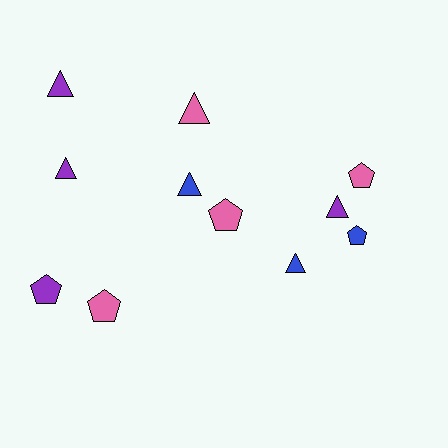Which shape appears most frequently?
Triangle, with 6 objects.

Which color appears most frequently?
Pink, with 4 objects.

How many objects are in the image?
There are 11 objects.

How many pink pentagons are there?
There are 3 pink pentagons.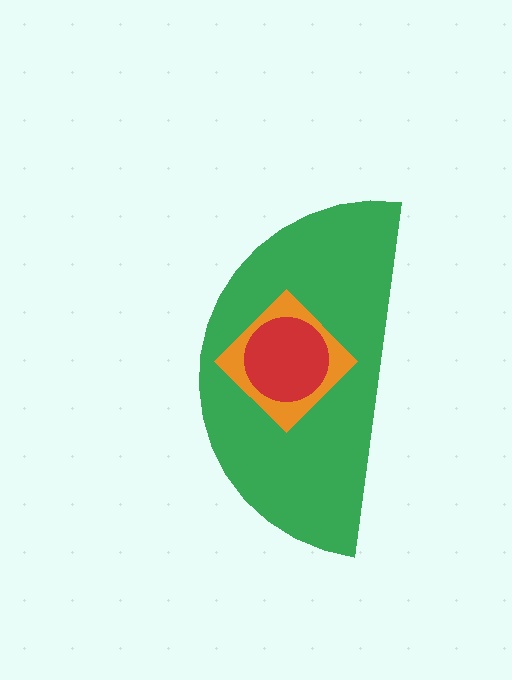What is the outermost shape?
The green semicircle.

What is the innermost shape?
The red circle.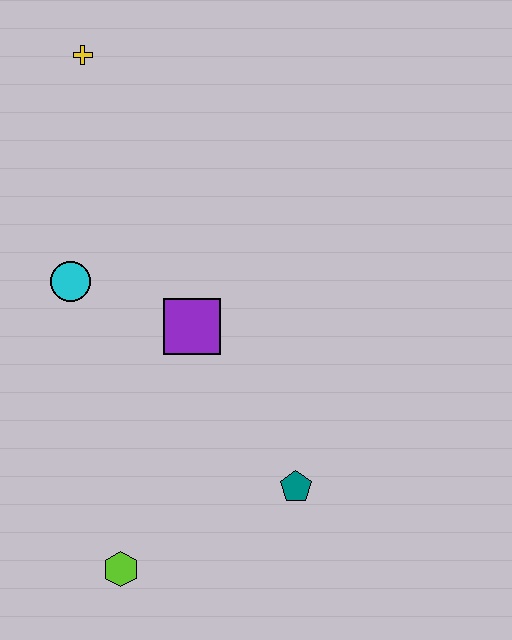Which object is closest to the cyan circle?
The purple square is closest to the cyan circle.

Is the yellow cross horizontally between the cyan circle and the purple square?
Yes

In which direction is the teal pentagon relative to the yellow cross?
The teal pentagon is below the yellow cross.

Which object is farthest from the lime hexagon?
The yellow cross is farthest from the lime hexagon.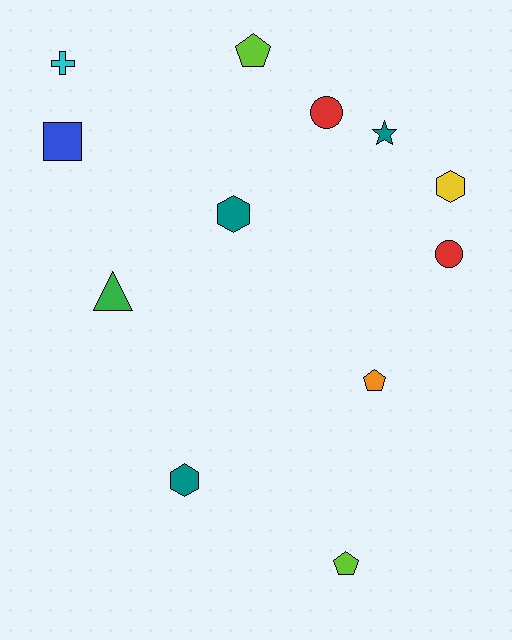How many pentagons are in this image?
There are 3 pentagons.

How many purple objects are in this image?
There are no purple objects.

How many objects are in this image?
There are 12 objects.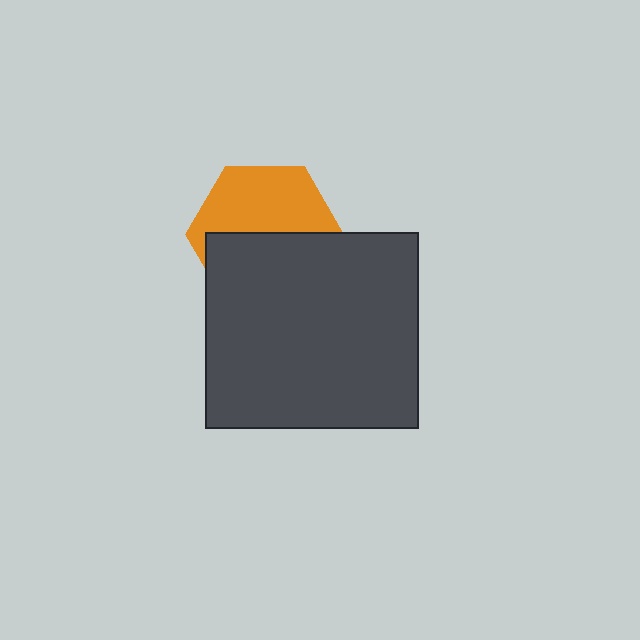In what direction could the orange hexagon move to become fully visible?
The orange hexagon could move up. That would shift it out from behind the dark gray rectangle entirely.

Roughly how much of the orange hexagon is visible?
About half of it is visible (roughly 50%).